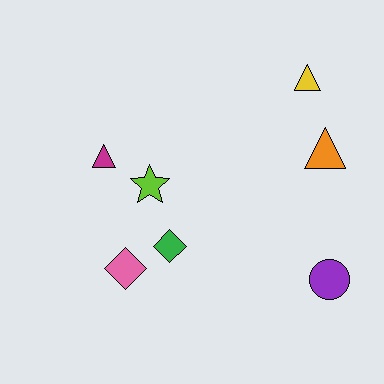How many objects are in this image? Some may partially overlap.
There are 7 objects.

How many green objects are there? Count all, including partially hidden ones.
There is 1 green object.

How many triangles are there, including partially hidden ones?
There are 3 triangles.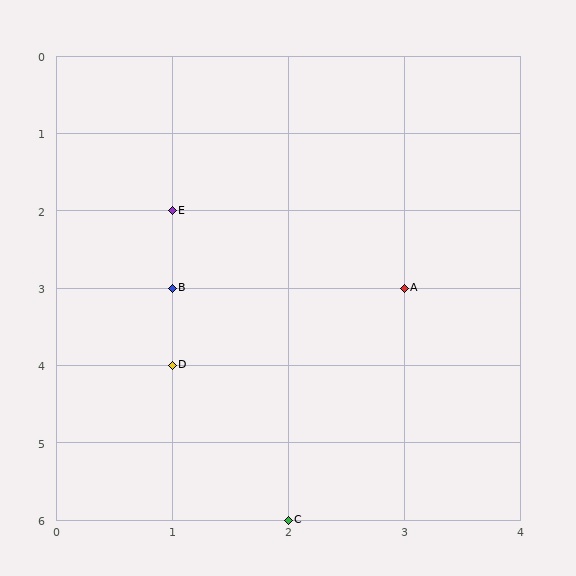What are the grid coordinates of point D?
Point D is at grid coordinates (1, 4).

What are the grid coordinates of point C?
Point C is at grid coordinates (2, 6).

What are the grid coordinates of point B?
Point B is at grid coordinates (1, 3).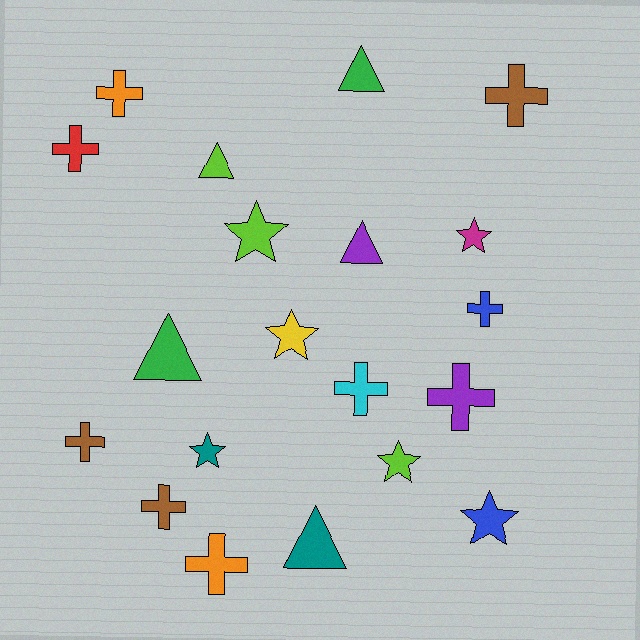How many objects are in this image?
There are 20 objects.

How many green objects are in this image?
There are 2 green objects.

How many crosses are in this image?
There are 9 crosses.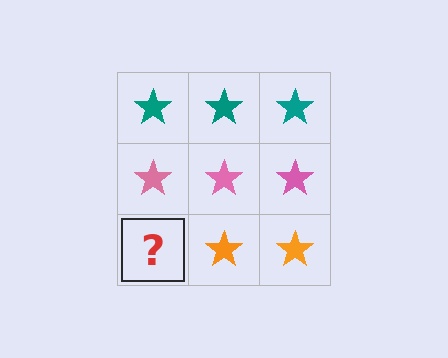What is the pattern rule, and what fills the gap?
The rule is that each row has a consistent color. The gap should be filled with an orange star.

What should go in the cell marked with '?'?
The missing cell should contain an orange star.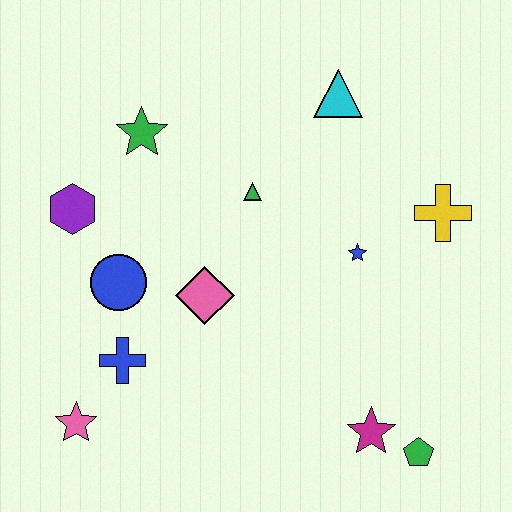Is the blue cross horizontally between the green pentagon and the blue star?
No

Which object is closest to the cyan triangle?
The green triangle is closest to the cyan triangle.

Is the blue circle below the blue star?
Yes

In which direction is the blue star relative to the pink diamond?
The blue star is to the right of the pink diamond.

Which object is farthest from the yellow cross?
The pink star is farthest from the yellow cross.